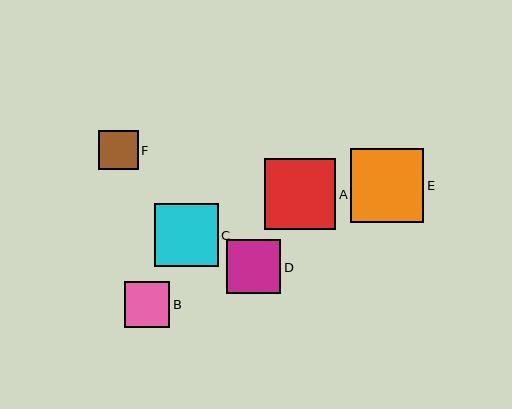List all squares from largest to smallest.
From largest to smallest: E, A, C, D, B, F.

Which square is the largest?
Square E is the largest with a size of approximately 73 pixels.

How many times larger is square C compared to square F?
Square C is approximately 1.6 times the size of square F.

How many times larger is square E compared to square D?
Square E is approximately 1.3 times the size of square D.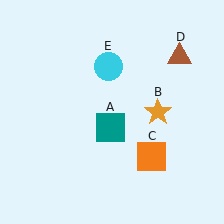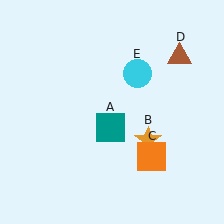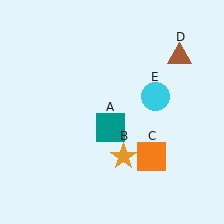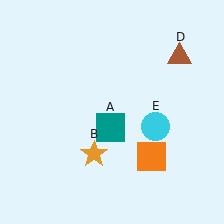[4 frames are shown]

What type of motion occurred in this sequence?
The orange star (object B), cyan circle (object E) rotated clockwise around the center of the scene.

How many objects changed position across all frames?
2 objects changed position: orange star (object B), cyan circle (object E).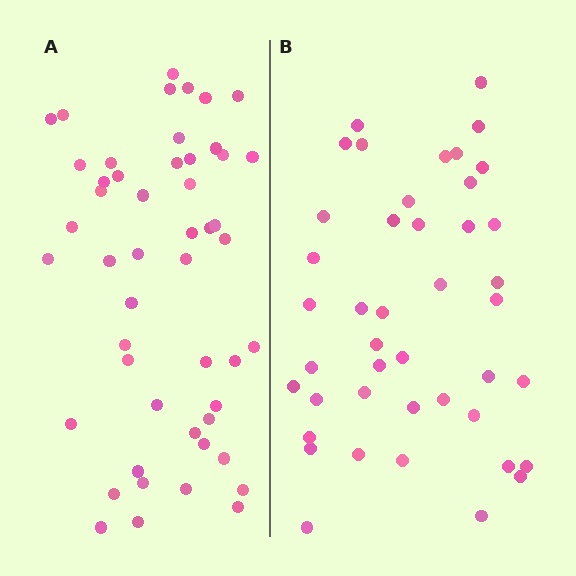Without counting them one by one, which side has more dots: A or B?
Region A (the left region) has more dots.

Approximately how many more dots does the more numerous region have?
Region A has roughly 8 or so more dots than region B.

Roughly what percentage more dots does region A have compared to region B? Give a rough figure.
About 15% more.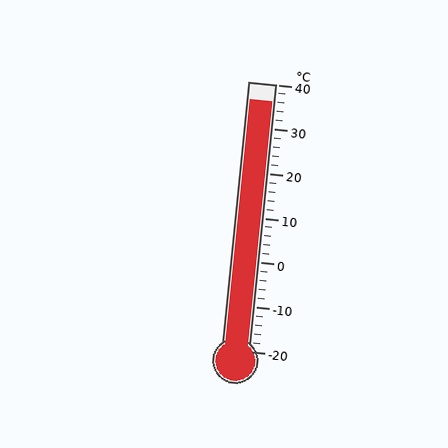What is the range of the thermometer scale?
The thermometer scale ranges from -20°C to 40°C.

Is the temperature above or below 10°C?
The temperature is above 10°C.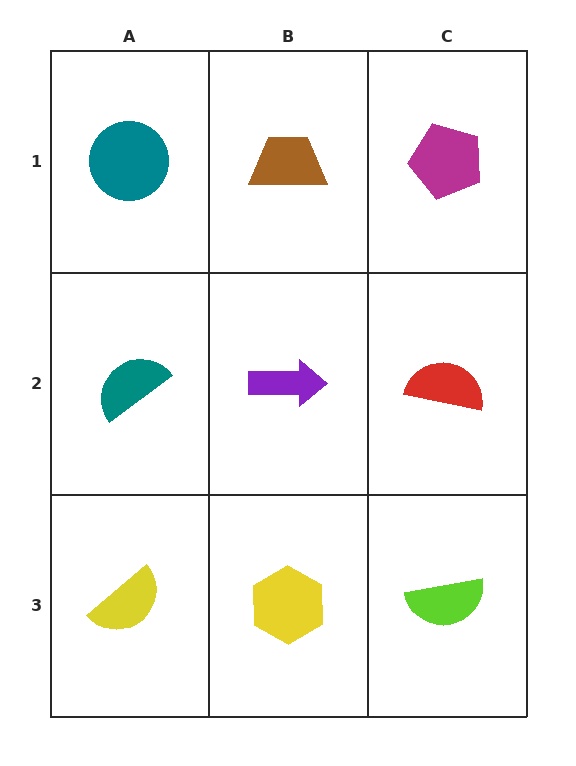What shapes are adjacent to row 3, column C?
A red semicircle (row 2, column C), a yellow hexagon (row 3, column B).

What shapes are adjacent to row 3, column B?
A purple arrow (row 2, column B), a yellow semicircle (row 3, column A), a lime semicircle (row 3, column C).